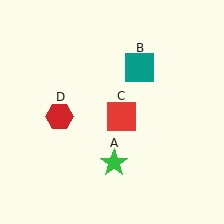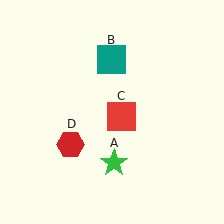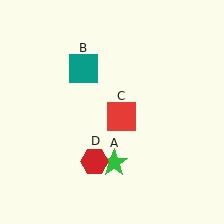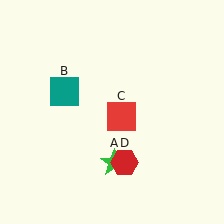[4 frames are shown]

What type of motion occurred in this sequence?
The teal square (object B), red hexagon (object D) rotated counterclockwise around the center of the scene.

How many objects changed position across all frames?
2 objects changed position: teal square (object B), red hexagon (object D).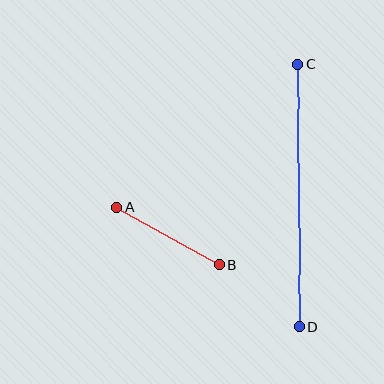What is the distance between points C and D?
The distance is approximately 263 pixels.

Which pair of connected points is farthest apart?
Points C and D are farthest apart.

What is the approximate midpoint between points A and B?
The midpoint is at approximately (168, 236) pixels.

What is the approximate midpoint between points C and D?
The midpoint is at approximately (298, 195) pixels.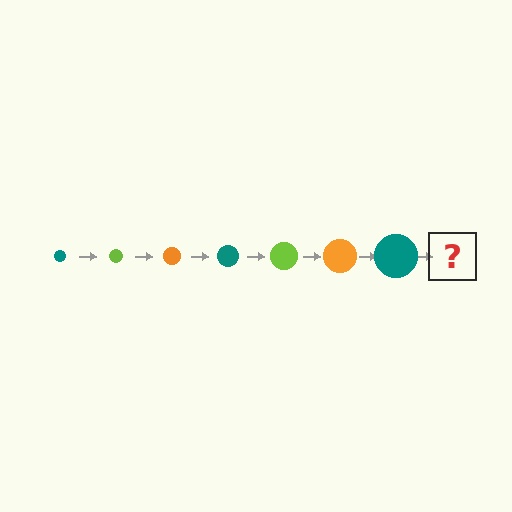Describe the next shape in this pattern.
It should be a lime circle, larger than the previous one.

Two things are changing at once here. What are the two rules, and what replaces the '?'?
The two rules are that the circle grows larger each step and the color cycles through teal, lime, and orange. The '?' should be a lime circle, larger than the previous one.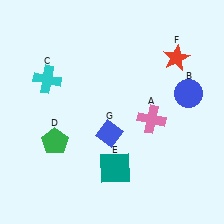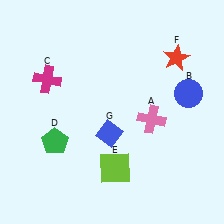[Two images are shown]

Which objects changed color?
C changed from cyan to magenta. E changed from teal to lime.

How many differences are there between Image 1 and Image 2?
There are 2 differences between the two images.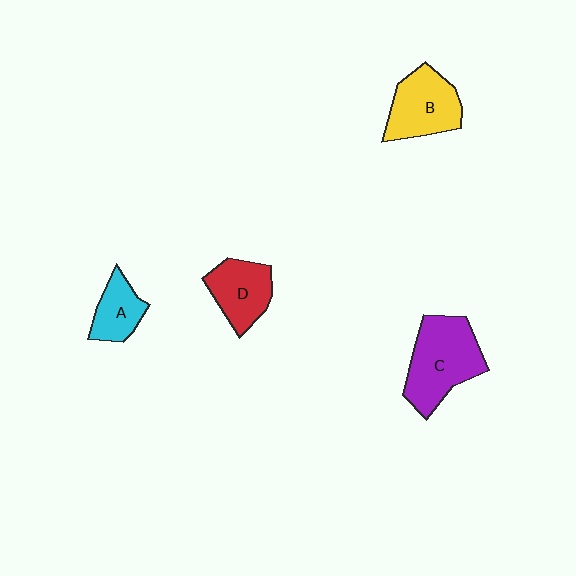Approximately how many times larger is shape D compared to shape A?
Approximately 1.3 times.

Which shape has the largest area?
Shape C (purple).